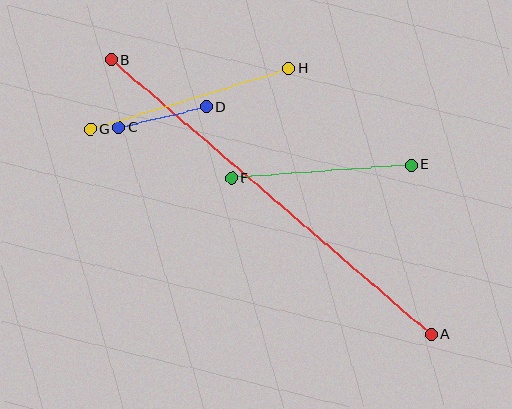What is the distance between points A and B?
The distance is approximately 421 pixels.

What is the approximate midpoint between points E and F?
The midpoint is at approximately (322, 171) pixels.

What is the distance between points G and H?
The distance is approximately 207 pixels.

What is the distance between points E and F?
The distance is approximately 180 pixels.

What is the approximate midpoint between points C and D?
The midpoint is at approximately (163, 117) pixels.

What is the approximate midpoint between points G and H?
The midpoint is at approximately (190, 99) pixels.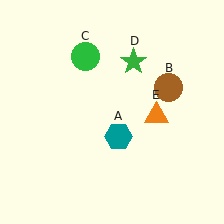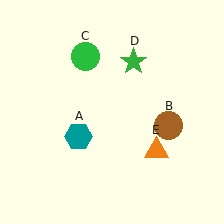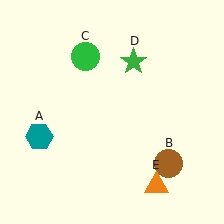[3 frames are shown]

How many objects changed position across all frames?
3 objects changed position: teal hexagon (object A), brown circle (object B), orange triangle (object E).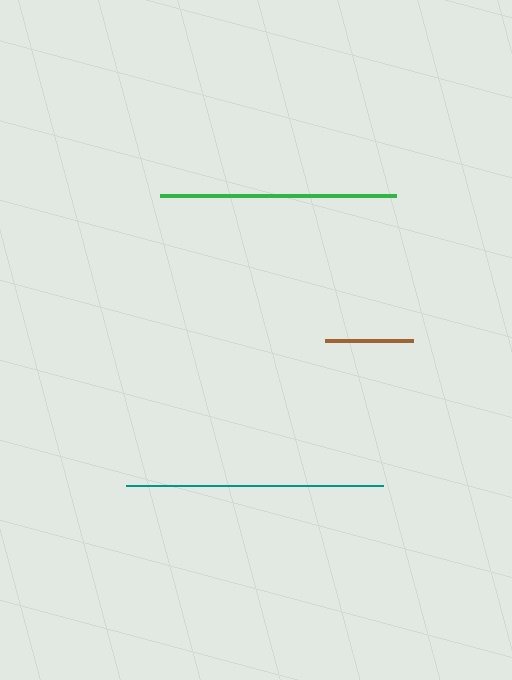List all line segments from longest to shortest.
From longest to shortest: teal, green, brown.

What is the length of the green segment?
The green segment is approximately 236 pixels long.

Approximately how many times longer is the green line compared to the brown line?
The green line is approximately 2.7 times the length of the brown line.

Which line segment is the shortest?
The brown line is the shortest at approximately 88 pixels.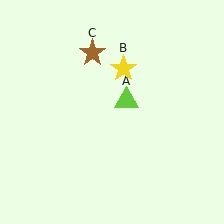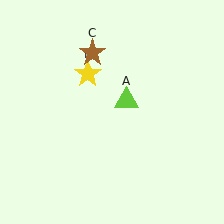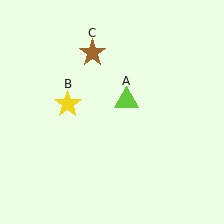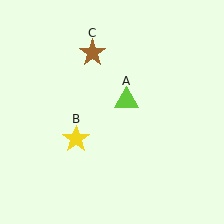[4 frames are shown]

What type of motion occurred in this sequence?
The yellow star (object B) rotated counterclockwise around the center of the scene.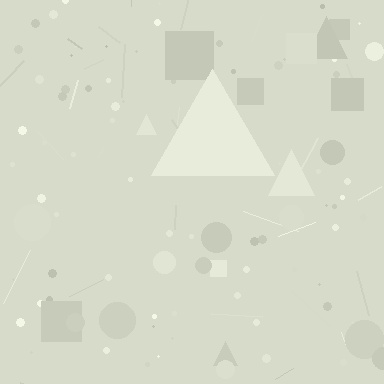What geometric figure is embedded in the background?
A triangle is embedded in the background.